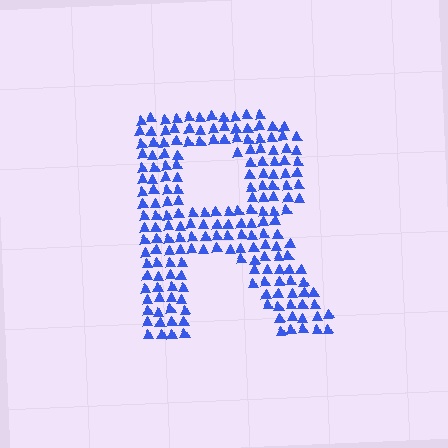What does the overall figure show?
The overall figure shows the letter R.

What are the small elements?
The small elements are triangles.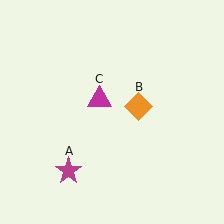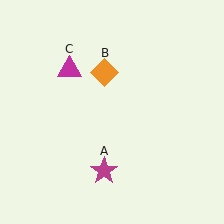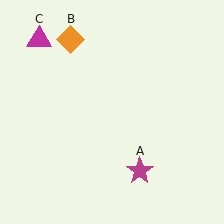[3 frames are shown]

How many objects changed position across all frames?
3 objects changed position: magenta star (object A), orange diamond (object B), magenta triangle (object C).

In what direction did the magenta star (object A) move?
The magenta star (object A) moved right.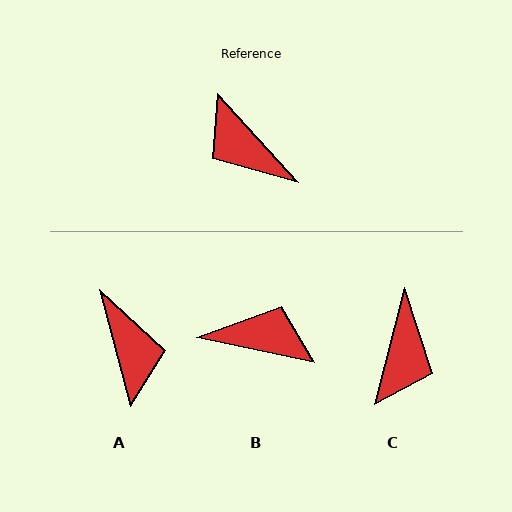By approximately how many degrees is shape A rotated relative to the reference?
Approximately 153 degrees counter-clockwise.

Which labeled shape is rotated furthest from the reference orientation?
A, about 153 degrees away.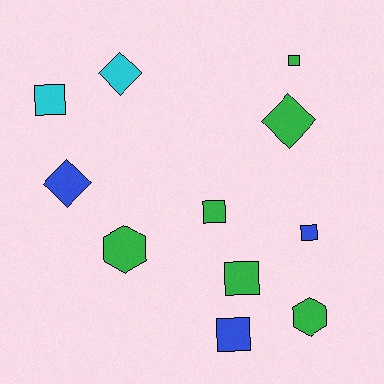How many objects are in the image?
There are 11 objects.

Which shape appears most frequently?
Square, with 6 objects.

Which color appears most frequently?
Green, with 6 objects.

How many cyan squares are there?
There is 1 cyan square.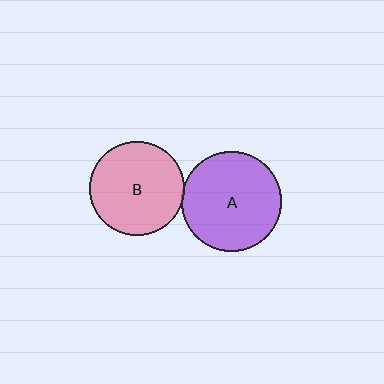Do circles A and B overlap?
Yes.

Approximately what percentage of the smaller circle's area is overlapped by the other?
Approximately 5%.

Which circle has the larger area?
Circle A (purple).